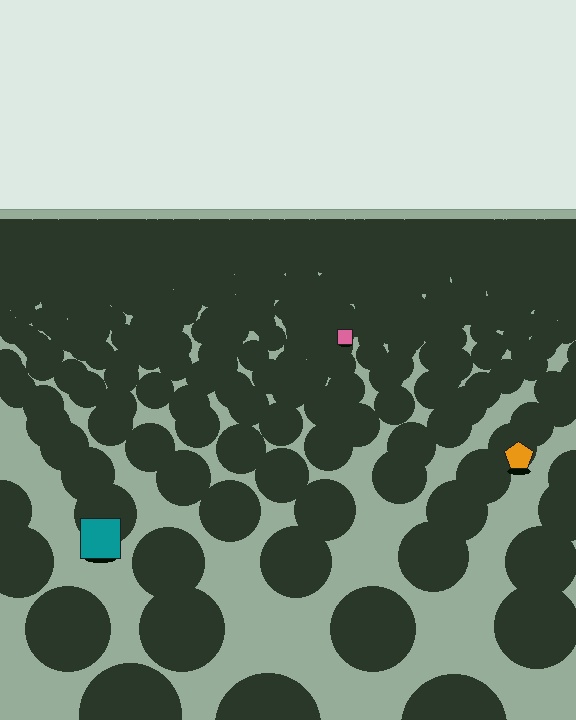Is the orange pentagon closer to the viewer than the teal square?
No. The teal square is closer — you can tell from the texture gradient: the ground texture is coarser near it.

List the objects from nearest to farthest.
From nearest to farthest: the teal square, the orange pentagon, the pink square.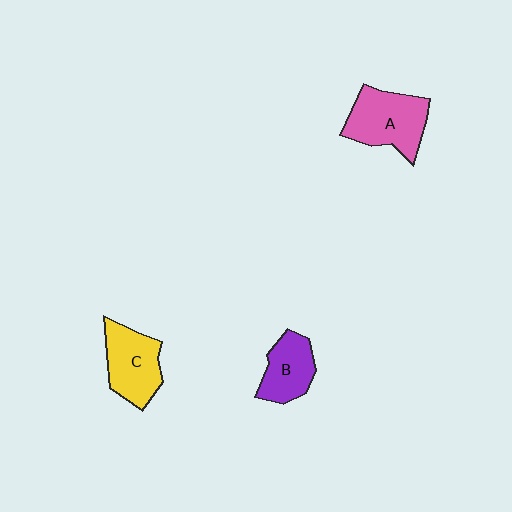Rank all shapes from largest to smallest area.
From largest to smallest: A (pink), C (yellow), B (purple).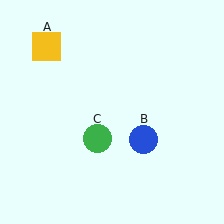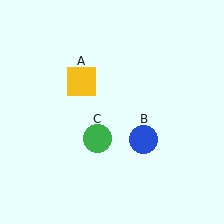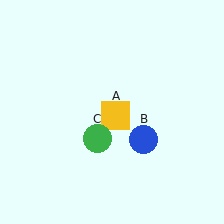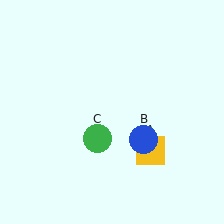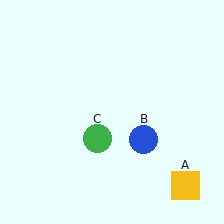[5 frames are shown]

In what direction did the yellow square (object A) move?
The yellow square (object A) moved down and to the right.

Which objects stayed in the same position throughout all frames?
Blue circle (object B) and green circle (object C) remained stationary.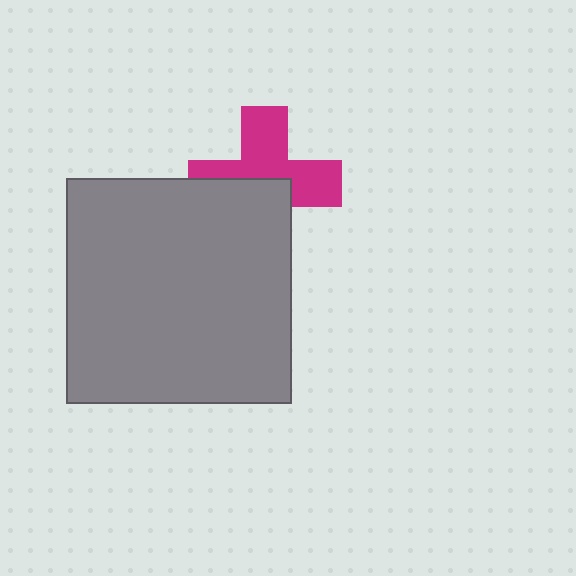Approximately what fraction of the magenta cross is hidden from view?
Roughly 45% of the magenta cross is hidden behind the gray square.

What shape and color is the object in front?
The object in front is a gray square.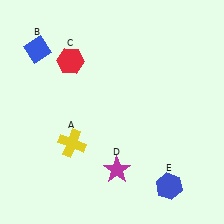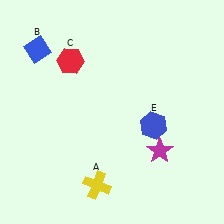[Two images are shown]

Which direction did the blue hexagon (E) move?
The blue hexagon (E) moved up.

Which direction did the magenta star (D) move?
The magenta star (D) moved right.